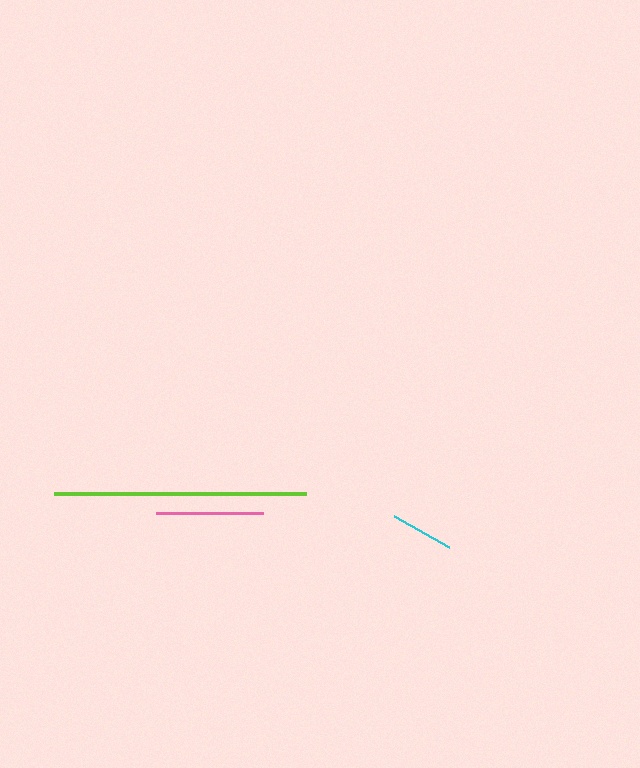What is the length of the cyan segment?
The cyan segment is approximately 63 pixels long.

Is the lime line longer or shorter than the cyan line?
The lime line is longer than the cyan line.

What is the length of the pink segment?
The pink segment is approximately 107 pixels long.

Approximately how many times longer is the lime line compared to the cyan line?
The lime line is approximately 4.0 times the length of the cyan line.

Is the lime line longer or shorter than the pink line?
The lime line is longer than the pink line.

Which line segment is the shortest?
The cyan line is the shortest at approximately 63 pixels.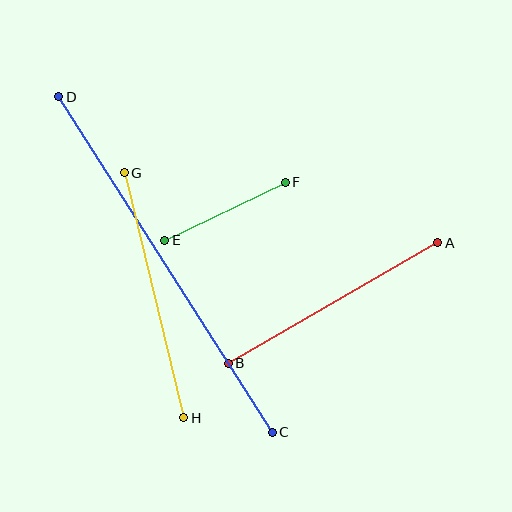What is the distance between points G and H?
The distance is approximately 252 pixels.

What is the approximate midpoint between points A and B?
The midpoint is at approximately (333, 303) pixels.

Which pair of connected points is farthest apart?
Points C and D are farthest apart.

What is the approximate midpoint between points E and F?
The midpoint is at approximately (225, 211) pixels.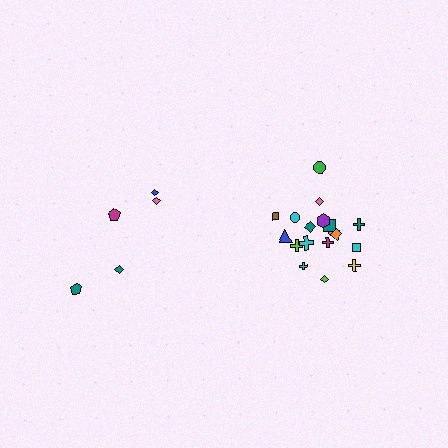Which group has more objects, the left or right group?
The right group.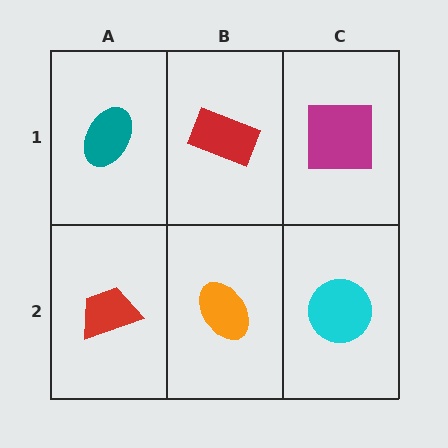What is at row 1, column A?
A teal ellipse.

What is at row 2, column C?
A cyan circle.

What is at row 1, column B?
A red rectangle.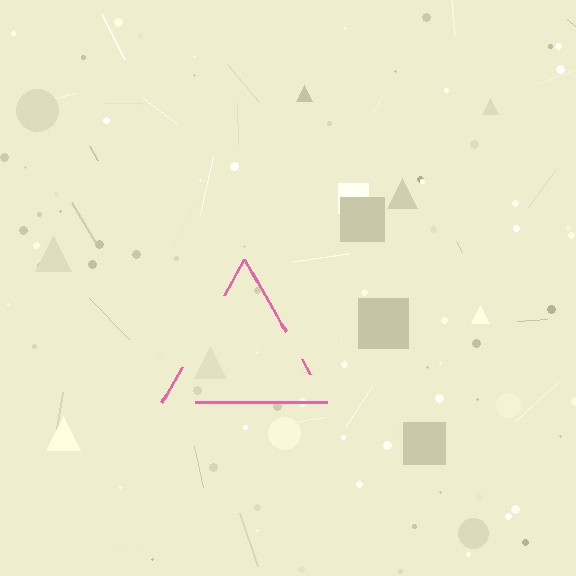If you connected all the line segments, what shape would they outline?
They would outline a triangle.